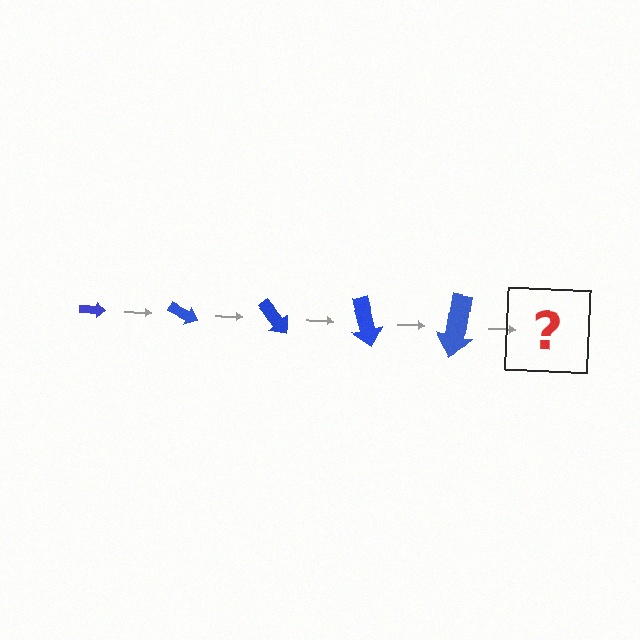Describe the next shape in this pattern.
It should be an arrow, larger than the previous one and rotated 125 degrees from the start.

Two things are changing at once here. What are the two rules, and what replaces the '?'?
The two rules are that the arrow grows larger each step and it rotates 25 degrees each step. The '?' should be an arrow, larger than the previous one and rotated 125 degrees from the start.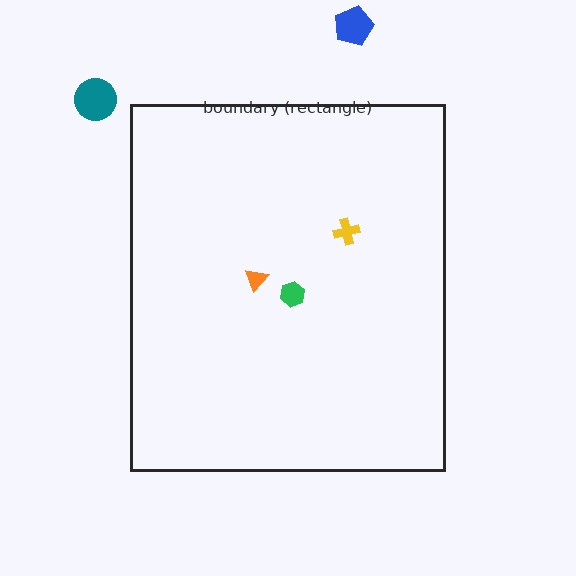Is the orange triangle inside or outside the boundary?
Inside.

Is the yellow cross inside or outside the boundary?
Inside.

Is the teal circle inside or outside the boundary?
Outside.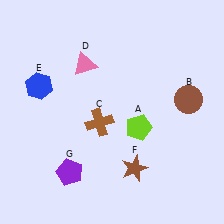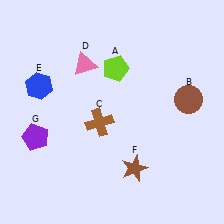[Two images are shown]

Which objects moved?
The objects that moved are: the lime pentagon (A), the purple pentagon (G).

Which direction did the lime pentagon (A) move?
The lime pentagon (A) moved up.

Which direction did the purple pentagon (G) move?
The purple pentagon (G) moved up.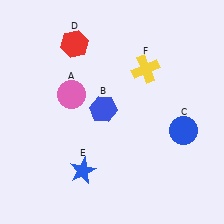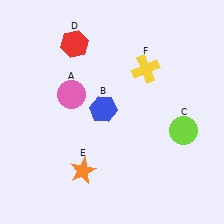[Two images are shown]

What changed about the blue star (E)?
In Image 1, E is blue. In Image 2, it changed to orange.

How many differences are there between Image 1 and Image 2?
There are 2 differences between the two images.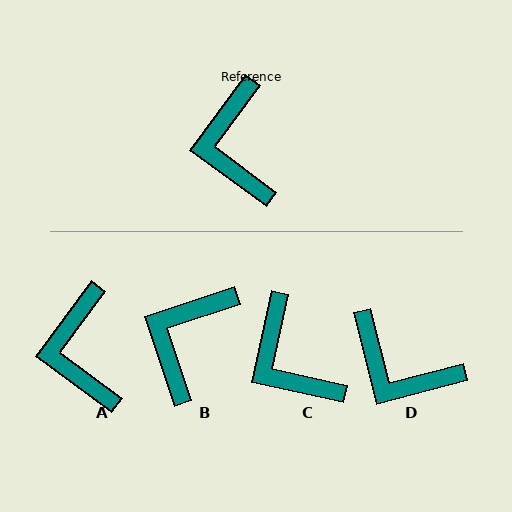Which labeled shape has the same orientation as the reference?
A.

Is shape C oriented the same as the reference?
No, it is off by about 24 degrees.